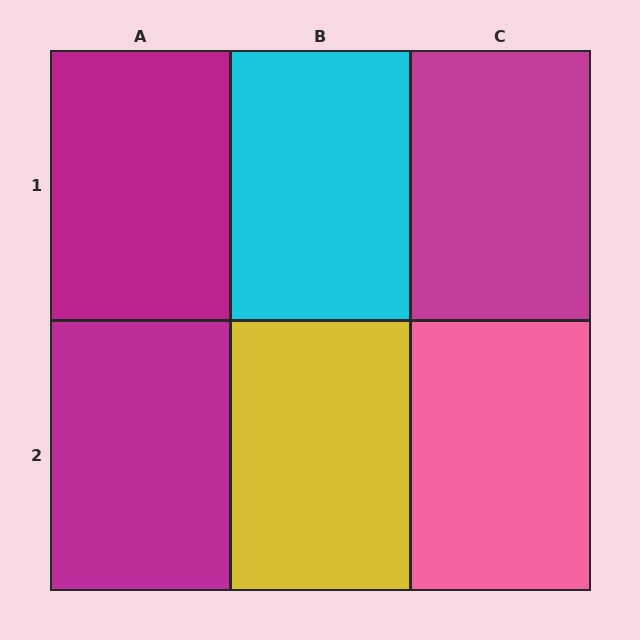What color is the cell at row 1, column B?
Cyan.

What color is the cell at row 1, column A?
Magenta.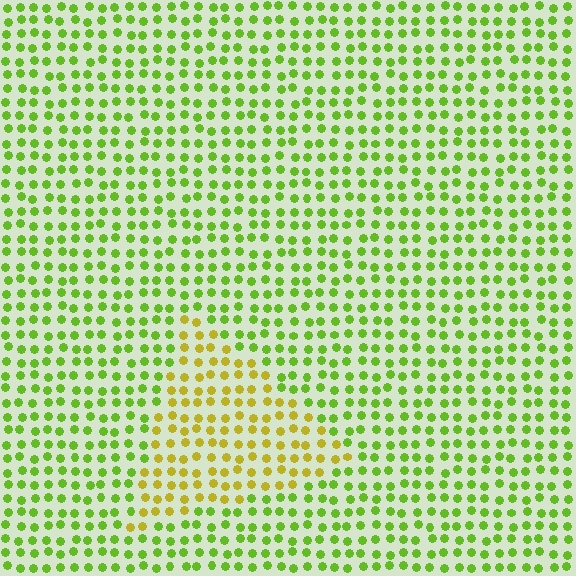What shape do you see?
I see a triangle.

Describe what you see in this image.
The image is filled with small lime elements in a uniform arrangement. A triangle-shaped region is visible where the elements are tinted to a slightly different hue, forming a subtle color boundary.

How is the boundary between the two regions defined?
The boundary is defined purely by a slight shift in hue (about 39 degrees). Spacing, size, and orientation are identical on both sides.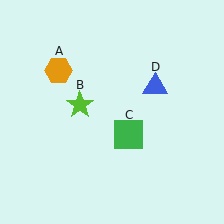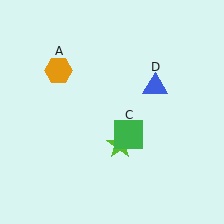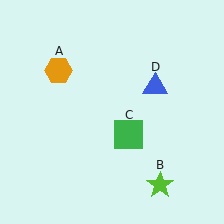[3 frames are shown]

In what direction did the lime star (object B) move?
The lime star (object B) moved down and to the right.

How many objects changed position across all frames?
1 object changed position: lime star (object B).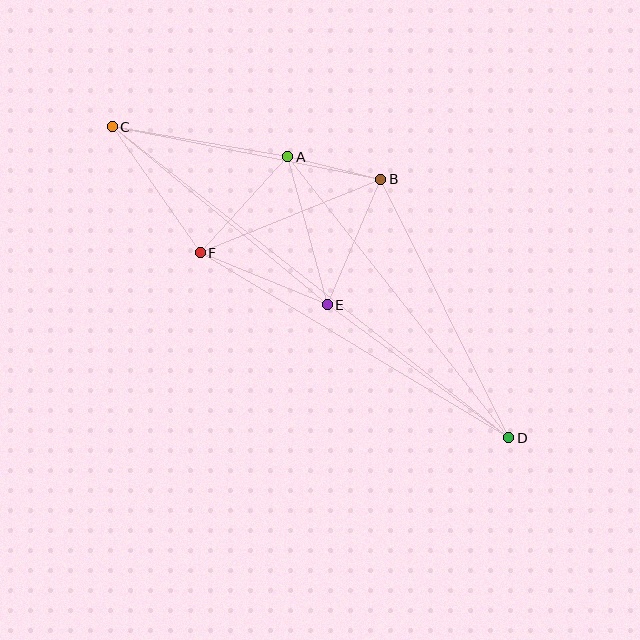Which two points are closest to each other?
Points A and B are closest to each other.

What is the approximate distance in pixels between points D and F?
The distance between D and F is approximately 359 pixels.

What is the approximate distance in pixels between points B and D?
The distance between B and D is approximately 288 pixels.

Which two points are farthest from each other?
Points C and D are farthest from each other.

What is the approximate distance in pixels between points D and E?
The distance between D and E is approximately 225 pixels.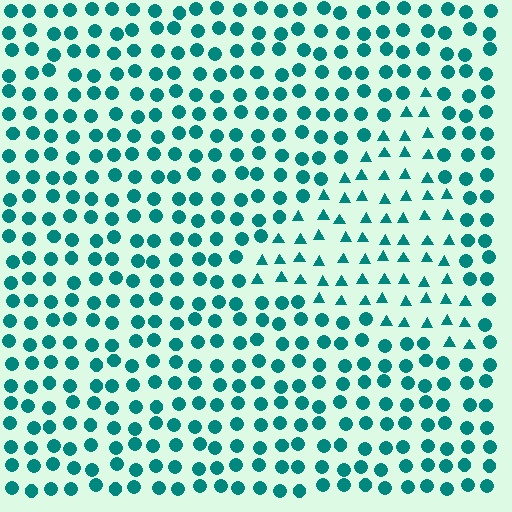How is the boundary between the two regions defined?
The boundary is defined by a change in element shape: triangles inside vs. circles outside. All elements share the same color and spacing.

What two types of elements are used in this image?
The image uses triangles inside the triangle region and circles outside it.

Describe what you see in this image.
The image is filled with small teal elements arranged in a uniform grid. A triangle-shaped region contains triangles, while the surrounding area contains circles. The boundary is defined purely by the change in element shape.